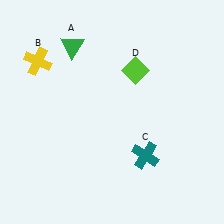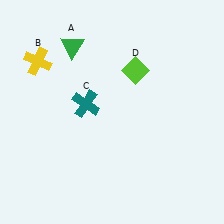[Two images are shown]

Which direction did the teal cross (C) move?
The teal cross (C) moved left.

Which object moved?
The teal cross (C) moved left.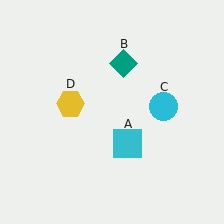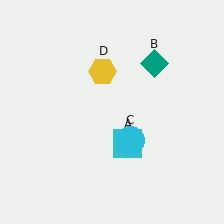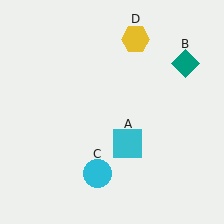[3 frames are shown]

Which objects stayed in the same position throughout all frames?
Cyan square (object A) remained stationary.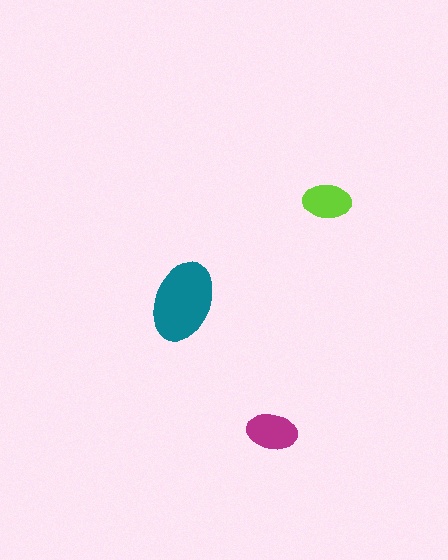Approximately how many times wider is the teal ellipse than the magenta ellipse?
About 1.5 times wider.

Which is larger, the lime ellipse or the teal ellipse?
The teal one.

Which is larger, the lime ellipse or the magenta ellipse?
The magenta one.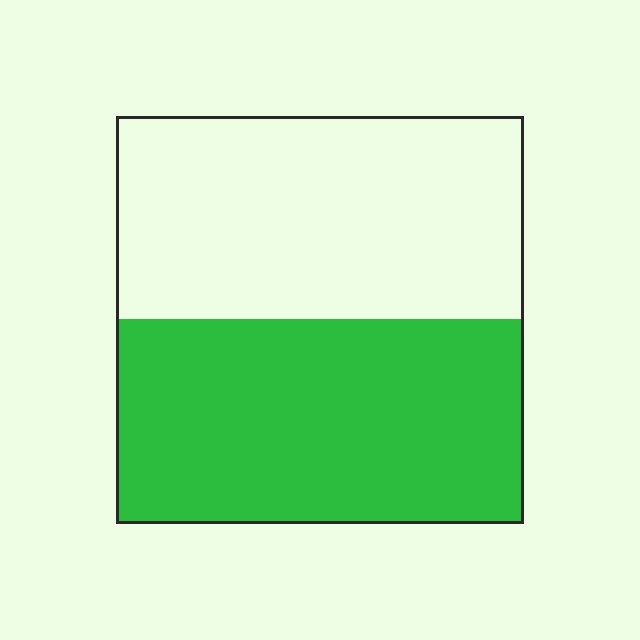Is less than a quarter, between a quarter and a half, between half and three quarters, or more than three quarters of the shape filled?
Between half and three quarters.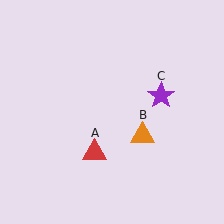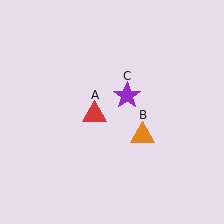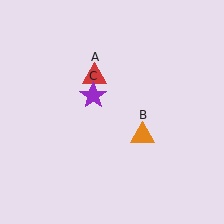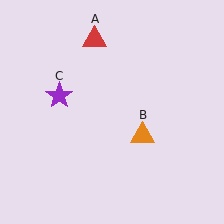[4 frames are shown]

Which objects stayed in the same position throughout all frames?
Orange triangle (object B) remained stationary.